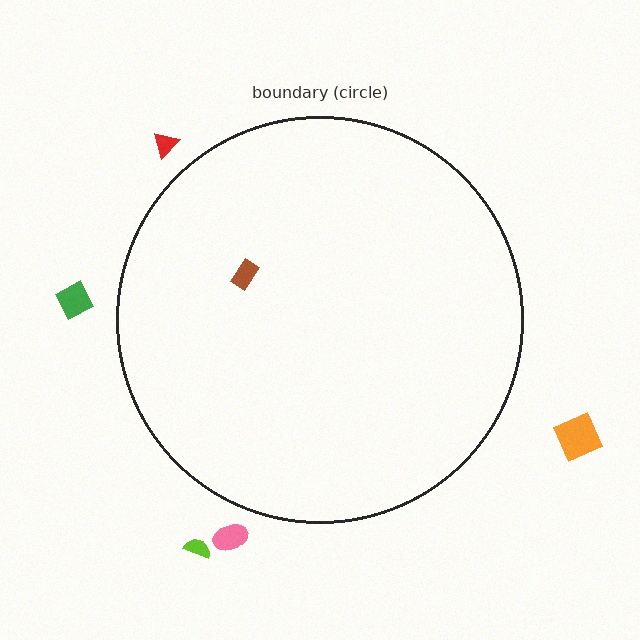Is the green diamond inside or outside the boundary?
Outside.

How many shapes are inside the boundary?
1 inside, 5 outside.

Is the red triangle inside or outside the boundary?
Outside.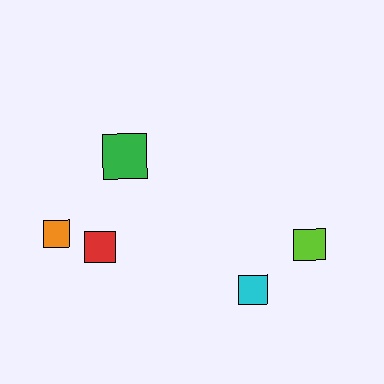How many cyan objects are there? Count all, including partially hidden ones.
There is 1 cyan object.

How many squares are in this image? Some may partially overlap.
There are 5 squares.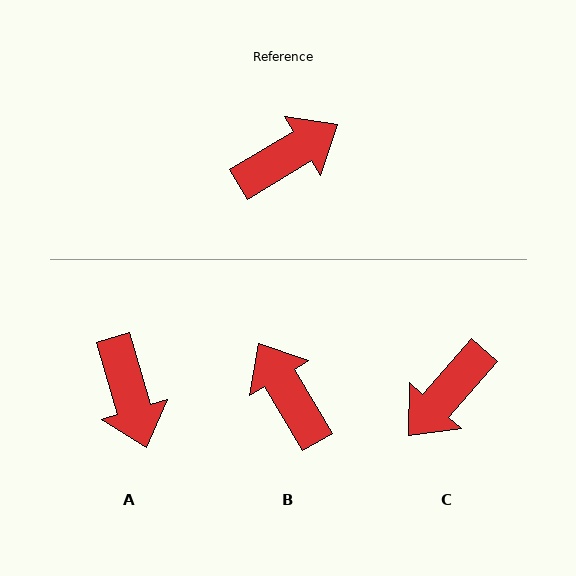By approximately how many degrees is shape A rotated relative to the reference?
Approximately 104 degrees clockwise.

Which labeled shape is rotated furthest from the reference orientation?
C, about 163 degrees away.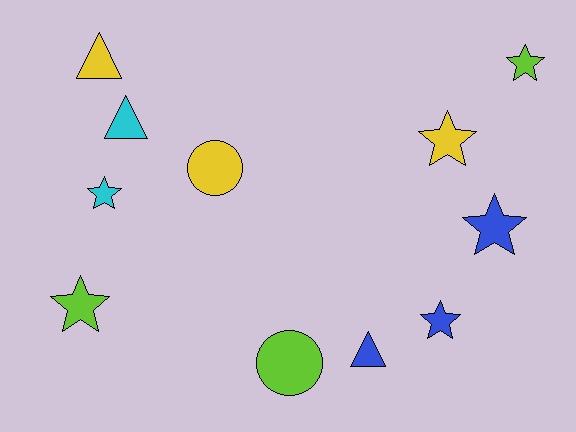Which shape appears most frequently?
Star, with 6 objects.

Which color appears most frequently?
Lime, with 3 objects.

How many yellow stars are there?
There is 1 yellow star.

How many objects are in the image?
There are 11 objects.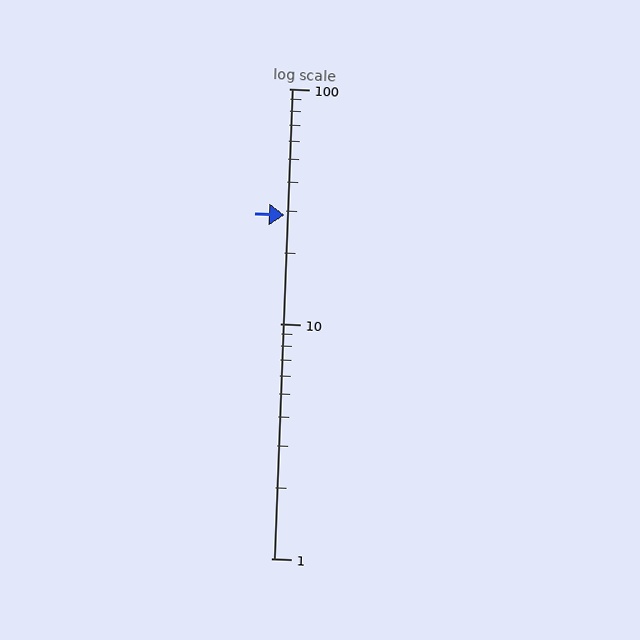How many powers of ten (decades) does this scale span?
The scale spans 2 decades, from 1 to 100.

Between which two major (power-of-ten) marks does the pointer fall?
The pointer is between 10 and 100.